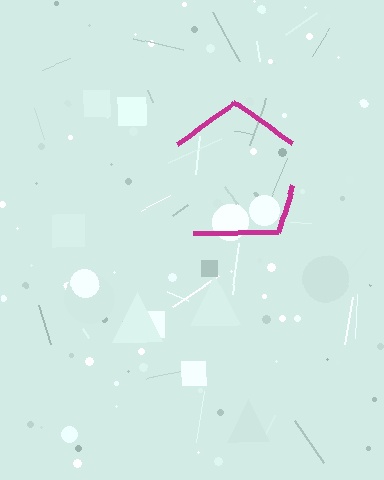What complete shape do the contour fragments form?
The contour fragments form a pentagon.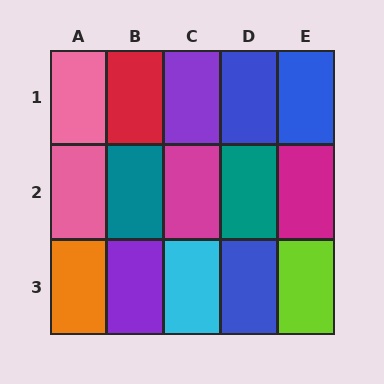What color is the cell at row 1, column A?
Pink.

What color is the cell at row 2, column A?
Pink.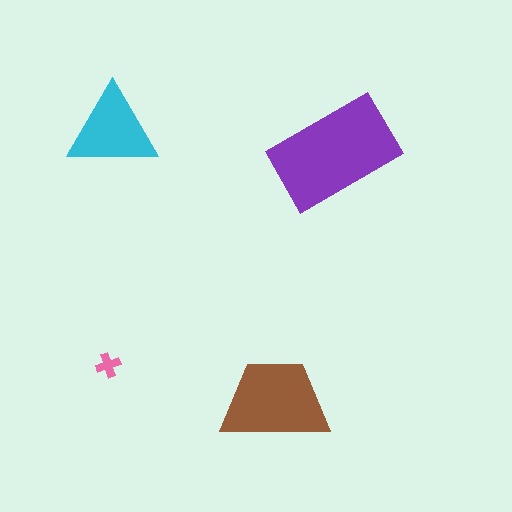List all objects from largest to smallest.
The purple rectangle, the brown trapezoid, the cyan triangle, the pink cross.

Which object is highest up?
The cyan triangle is topmost.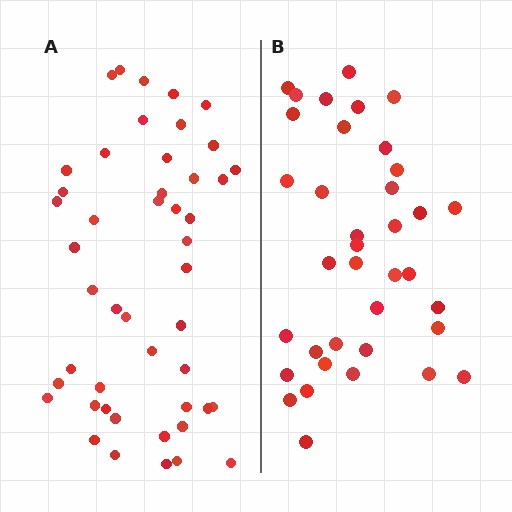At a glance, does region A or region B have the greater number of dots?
Region A (the left region) has more dots.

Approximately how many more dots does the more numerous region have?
Region A has roughly 10 or so more dots than region B.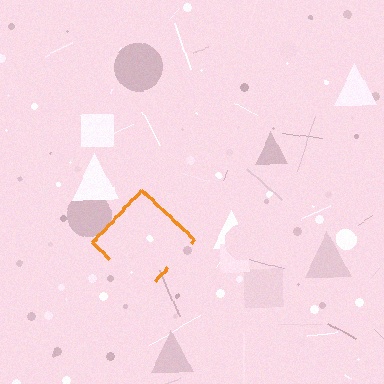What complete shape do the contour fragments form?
The contour fragments form a diamond.